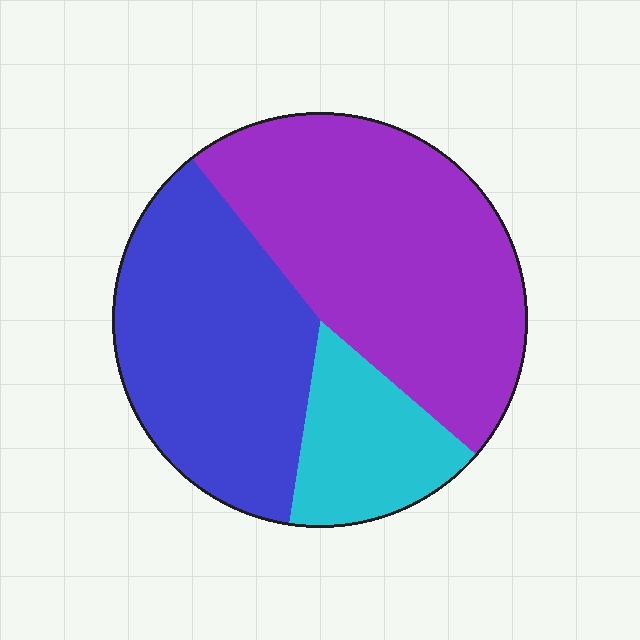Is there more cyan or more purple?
Purple.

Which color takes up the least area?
Cyan, at roughly 15%.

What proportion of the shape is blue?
Blue takes up about three eighths (3/8) of the shape.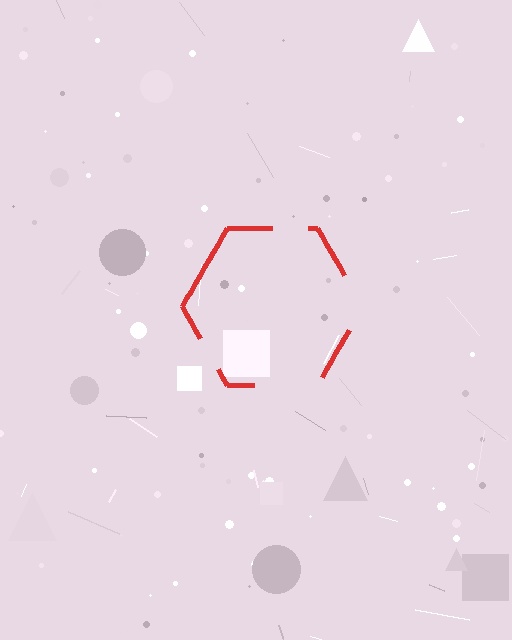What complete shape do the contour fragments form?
The contour fragments form a hexagon.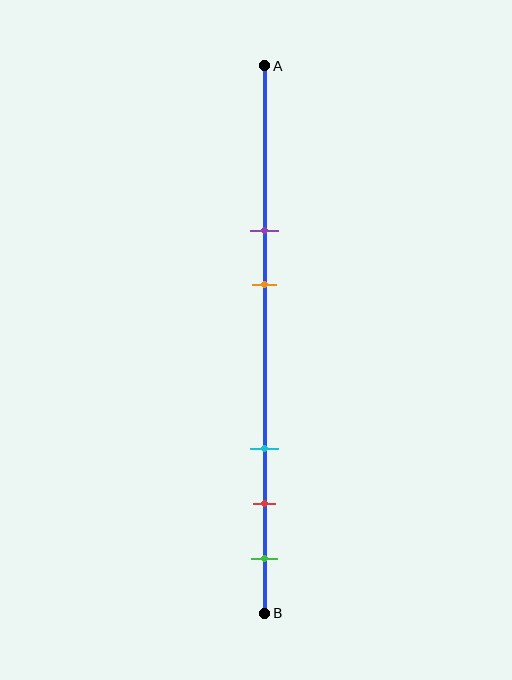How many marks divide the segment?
There are 5 marks dividing the segment.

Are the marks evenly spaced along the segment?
No, the marks are not evenly spaced.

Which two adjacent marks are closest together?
The red and green marks are the closest adjacent pair.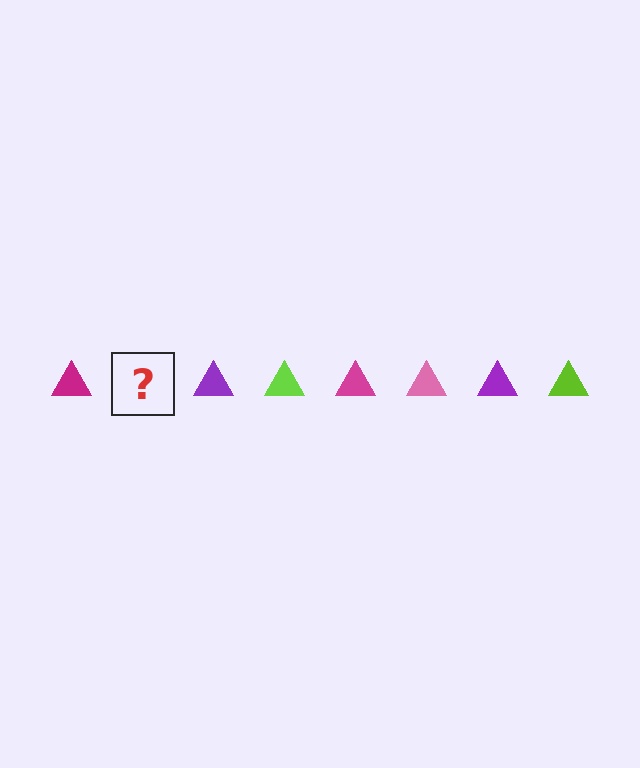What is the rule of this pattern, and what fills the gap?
The rule is that the pattern cycles through magenta, pink, purple, lime triangles. The gap should be filled with a pink triangle.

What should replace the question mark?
The question mark should be replaced with a pink triangle.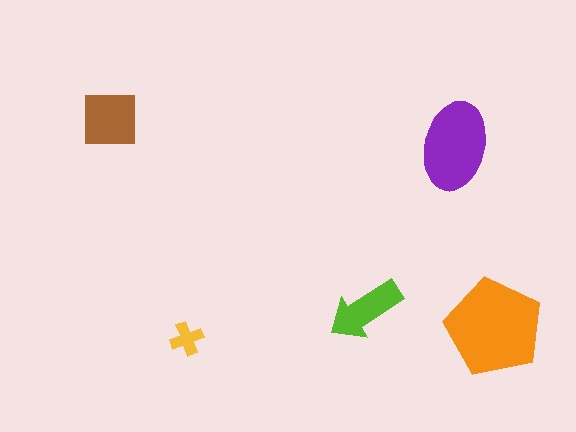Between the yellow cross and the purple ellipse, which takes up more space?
The purple ellipse.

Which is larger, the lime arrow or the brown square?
The brown square.